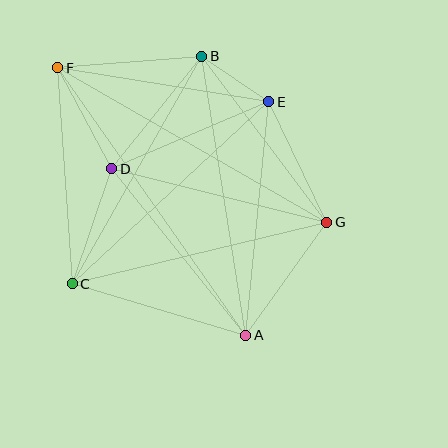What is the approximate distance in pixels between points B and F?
The distance between B and F is approximately 144 pixels.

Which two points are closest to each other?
Points B and E are closest to each other.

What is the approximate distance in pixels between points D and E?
The distance between D and E is approximately 171 pixels.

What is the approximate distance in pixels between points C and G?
The distance between C and G is approximately 262 pixels.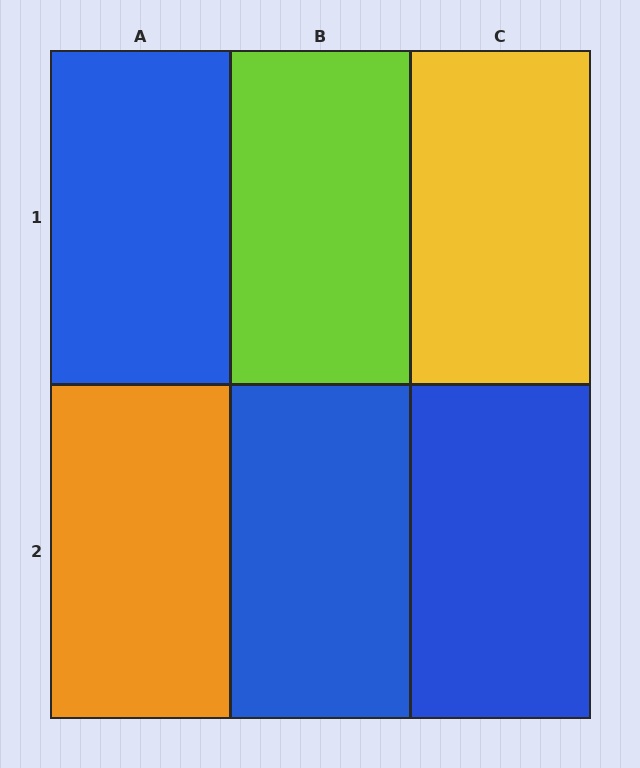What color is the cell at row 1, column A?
Blue.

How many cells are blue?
3 cells are blue.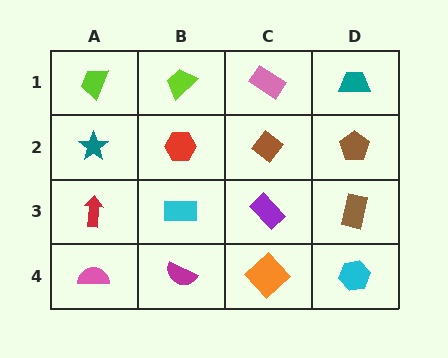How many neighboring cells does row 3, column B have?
4.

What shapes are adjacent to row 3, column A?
A teal star (row 2, column A), a pink semicircle (row 4, column A), a cyan rectangle (row 3, column B).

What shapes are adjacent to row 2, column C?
A pink rectangle (row 1, column C), a purple rectangle (row 3, column C), a red hexagon (row 2, column B), a brown pentagon (row 2, column D).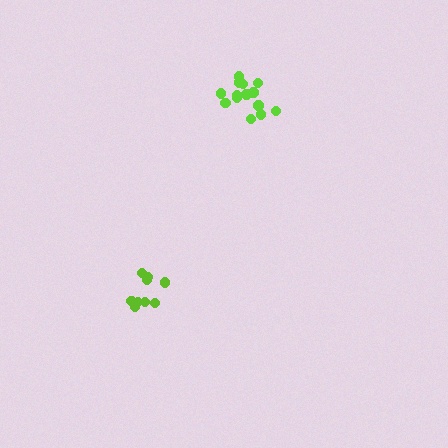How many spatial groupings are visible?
There are 2 spatial groupings.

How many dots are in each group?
Group 1: 14 dots, Group 2: 9 dots (23 total).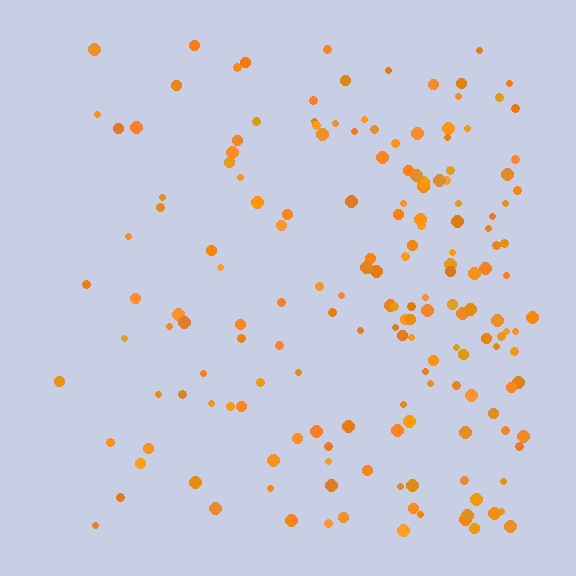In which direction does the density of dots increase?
From left to right, with the right side densest.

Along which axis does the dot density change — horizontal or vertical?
Horizontal.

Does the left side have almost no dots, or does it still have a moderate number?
Still a moderate number, just noticeably fewer than the right.